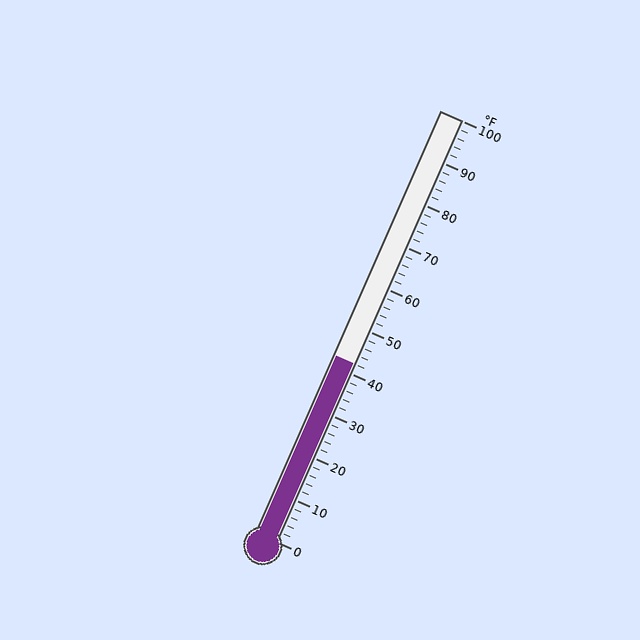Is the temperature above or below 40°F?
The temperature is above 40°F.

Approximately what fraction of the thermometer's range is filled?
The thermometer is filled to approximately 40% of its range.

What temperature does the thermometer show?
The thermometer shows approximately 42°F.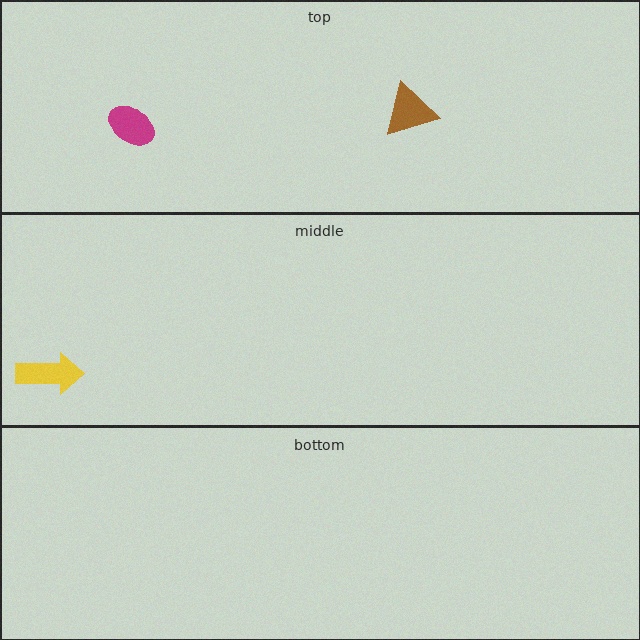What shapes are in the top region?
The brown triangle, the magenta ellipse.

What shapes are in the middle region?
The yellow arrow.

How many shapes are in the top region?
2.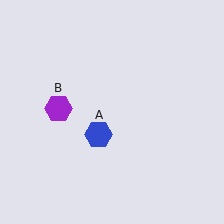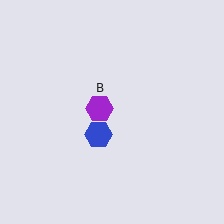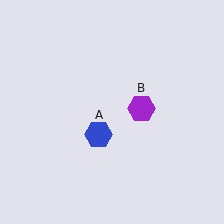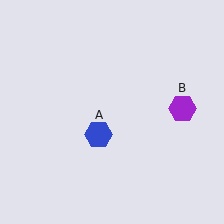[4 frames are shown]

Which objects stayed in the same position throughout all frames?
Blue hexagon (object A) remained stationary.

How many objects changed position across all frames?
1 object changed position: purple hexagon (object B).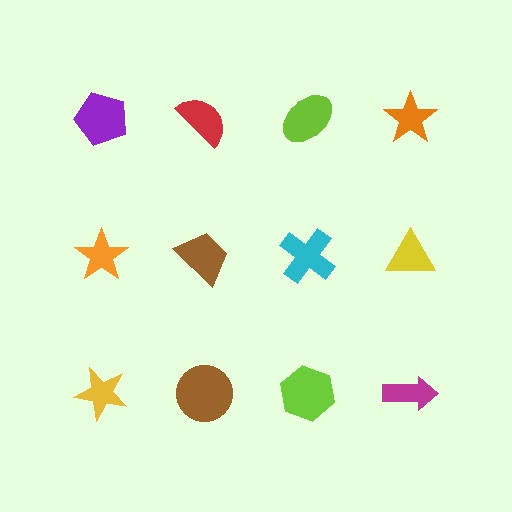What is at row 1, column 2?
A red semicircle.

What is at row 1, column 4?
An orange star.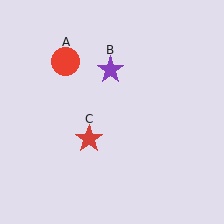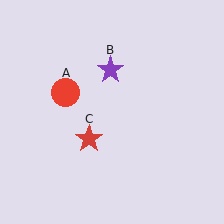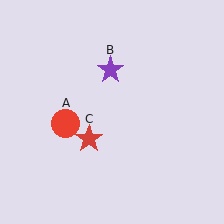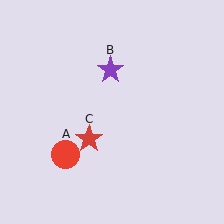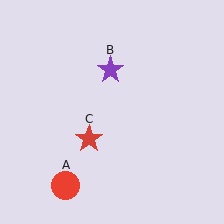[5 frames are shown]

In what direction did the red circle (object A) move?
The red circle (object A) moved down.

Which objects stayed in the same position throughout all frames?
Purple star (object B) and red star (object C) remained stationary.